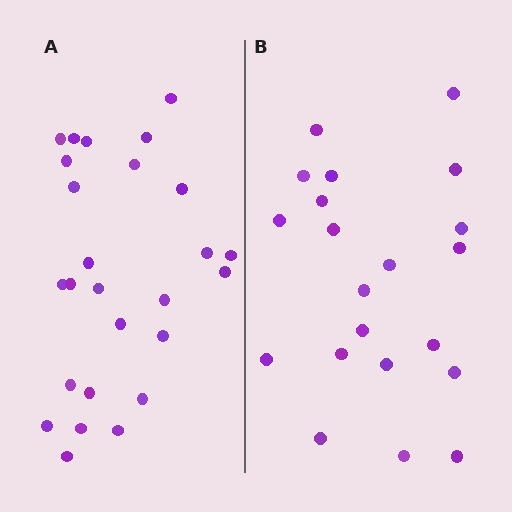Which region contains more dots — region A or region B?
Region A (the left region) has more dots.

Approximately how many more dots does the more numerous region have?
Region A has about 5 more dots than region B.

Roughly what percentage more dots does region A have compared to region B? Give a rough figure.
About 25% more.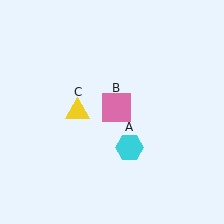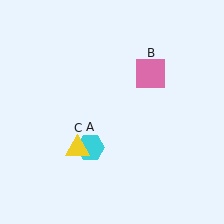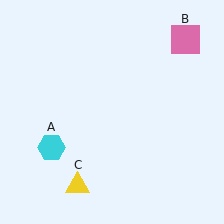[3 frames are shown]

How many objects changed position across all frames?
3 objects changed position: cyan hexagon (object A), pink square (object B), yellow triangle (object C).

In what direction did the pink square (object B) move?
The pink square (object B) moved up and to the right.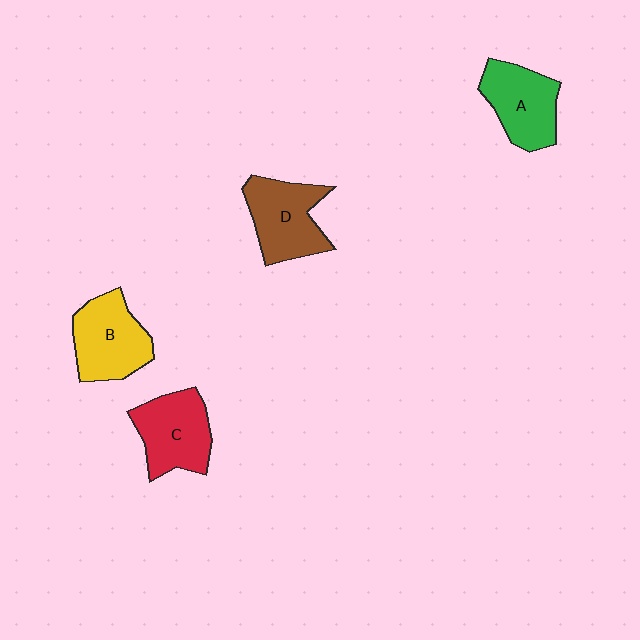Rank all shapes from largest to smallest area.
From largest to smallest: B (yellow), D (brown), C (red), A (green).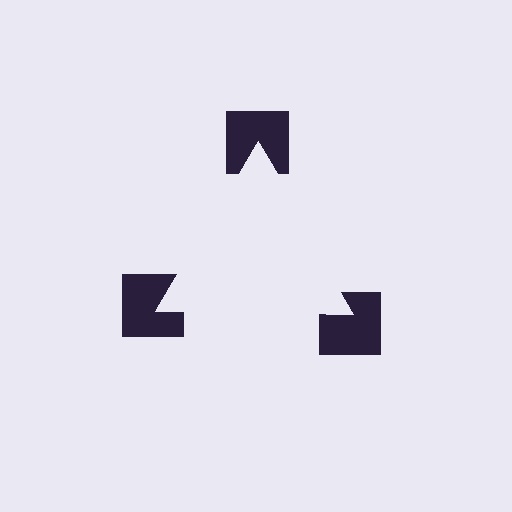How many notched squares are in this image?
There are 3 — one at each vertex of the illusory triangle.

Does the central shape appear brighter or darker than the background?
It typically appears slightly brighter than the background, even though no actual brightness change is drawn.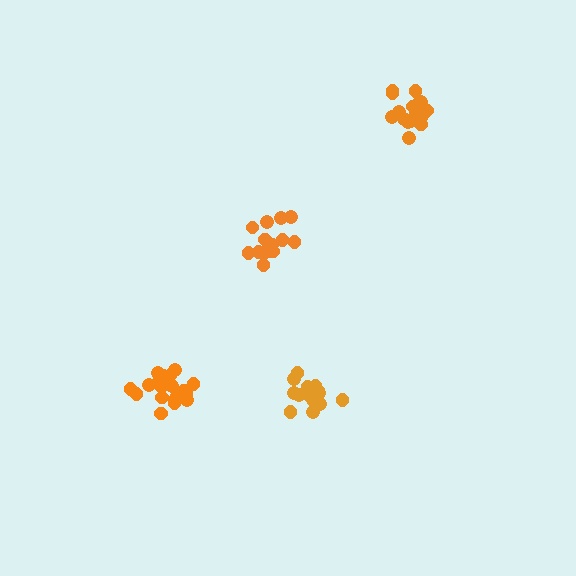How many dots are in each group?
Group 1: 19 dots, Group 2: 14 dots, Group 3: 20 dots, Group 4: 15 dots (68 total).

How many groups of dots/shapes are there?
There are 4 groups.